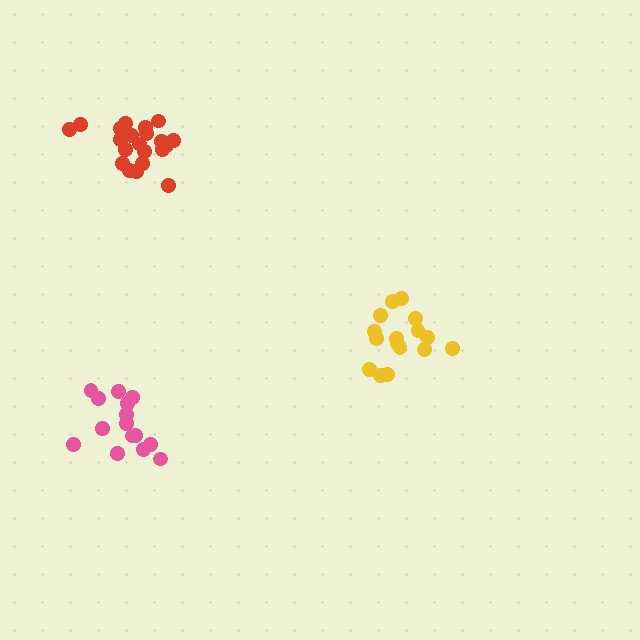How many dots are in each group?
Group 1: 15 dots, Group 2: 16 dots, Group 3: 21 dots (52 total).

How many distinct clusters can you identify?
There are 3 distinct clusters.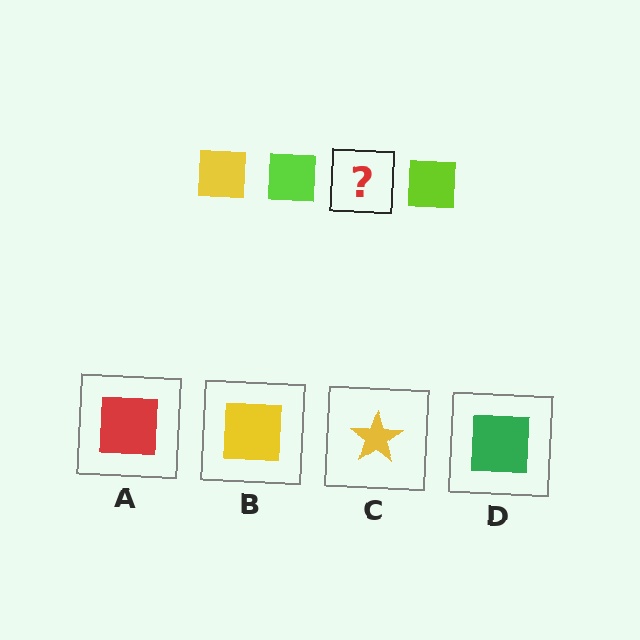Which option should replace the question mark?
Option B.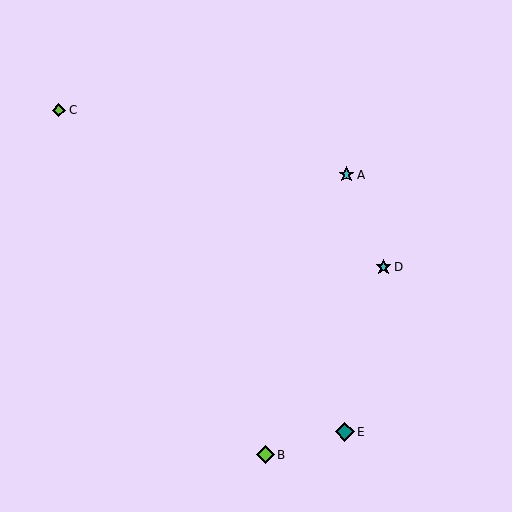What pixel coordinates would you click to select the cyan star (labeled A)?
Click at (346, 175) to select the cyan star A.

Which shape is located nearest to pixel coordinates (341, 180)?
The cyan star (labeled A) at (346, 175) is nearest to that location.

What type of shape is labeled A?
Shape A is a cyan star.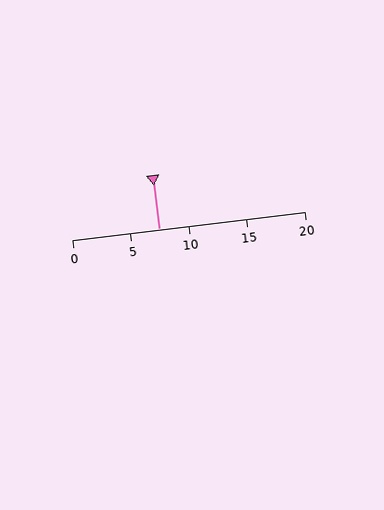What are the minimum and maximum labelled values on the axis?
The axis runs from 0 to 20.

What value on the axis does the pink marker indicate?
The marker indicates approximately 7.5.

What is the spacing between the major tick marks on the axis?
The major ticks are spaced 5 apart.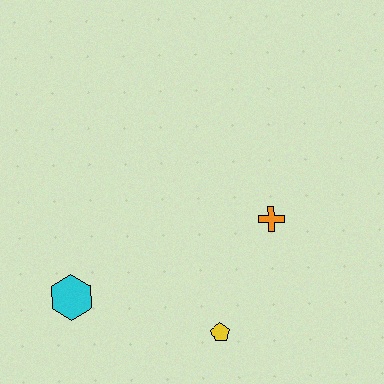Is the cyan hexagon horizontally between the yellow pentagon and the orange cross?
No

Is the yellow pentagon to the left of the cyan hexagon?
No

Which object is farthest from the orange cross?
The cyan hexagon is farthest from the orange cross.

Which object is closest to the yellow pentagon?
The orange cross is closest to the yellow pentagon.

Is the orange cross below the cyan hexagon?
No